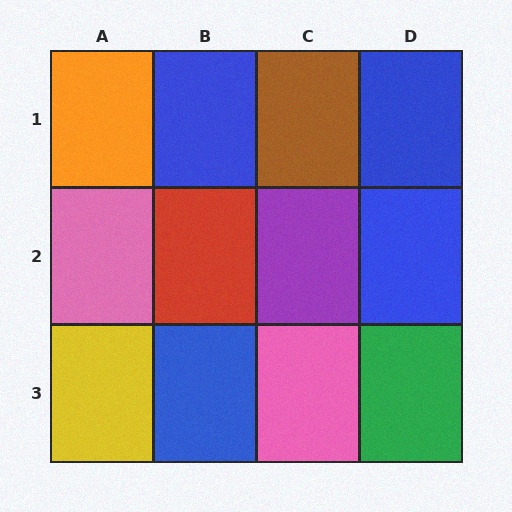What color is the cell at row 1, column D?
Blue.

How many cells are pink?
2 cells are pink.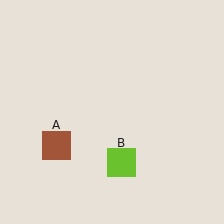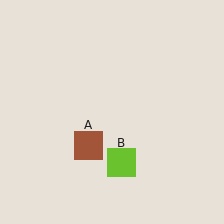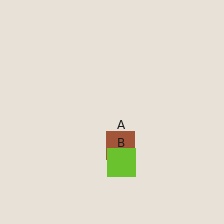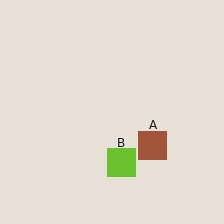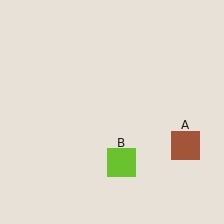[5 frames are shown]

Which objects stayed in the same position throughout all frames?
Lime square (object B) remained stationary.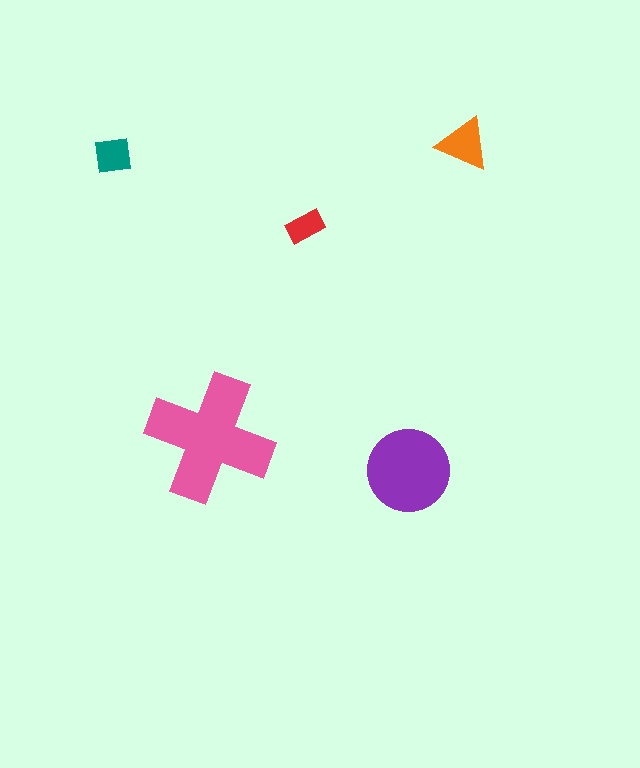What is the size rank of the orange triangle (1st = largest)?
3rd.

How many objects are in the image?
There are 5 objects in the image.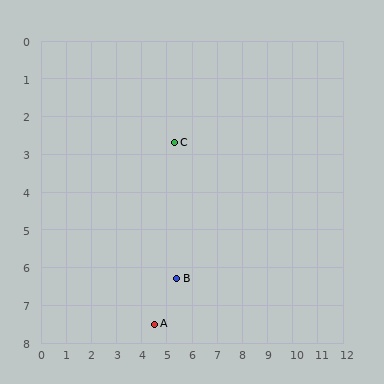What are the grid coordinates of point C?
Point C is at approximately (5.3, 2.7).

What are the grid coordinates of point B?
Point B is at approximately (5.4, 6.3).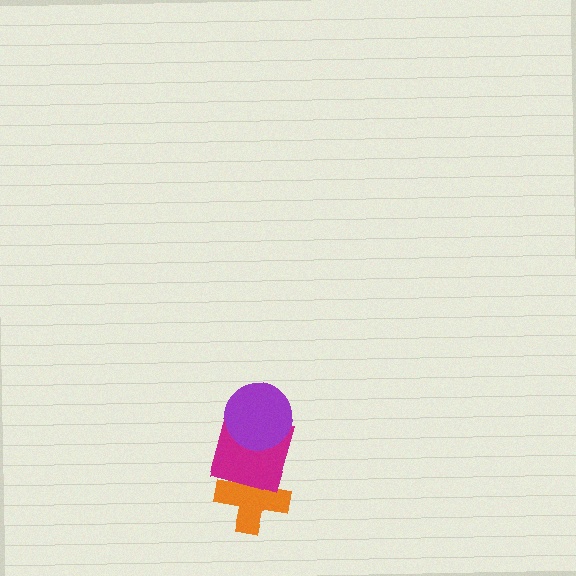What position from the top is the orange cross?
The orange cross is 3rd from the top.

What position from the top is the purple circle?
The purple circle is 1st from the top.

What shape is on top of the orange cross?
The magenta square is on top of the orange cross.